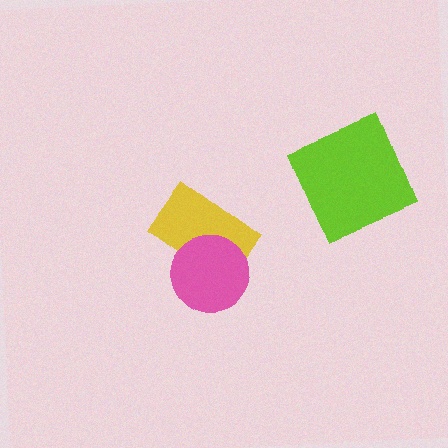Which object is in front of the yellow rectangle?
The pink circle is in front of the yellow rectangle.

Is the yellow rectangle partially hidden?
Yes, it is partially covered by another shape.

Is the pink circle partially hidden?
No, no other shape covers it.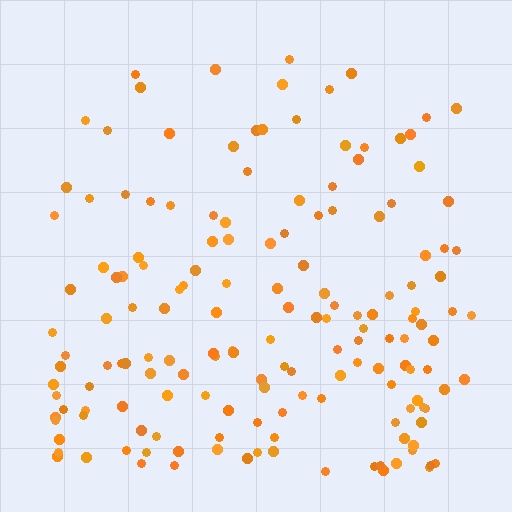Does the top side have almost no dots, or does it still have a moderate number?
Still a moderate number, just noticeably fewer than the bottom.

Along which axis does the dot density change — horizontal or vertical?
Vertical.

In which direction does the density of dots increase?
From top to bottom, with the bottom side densest.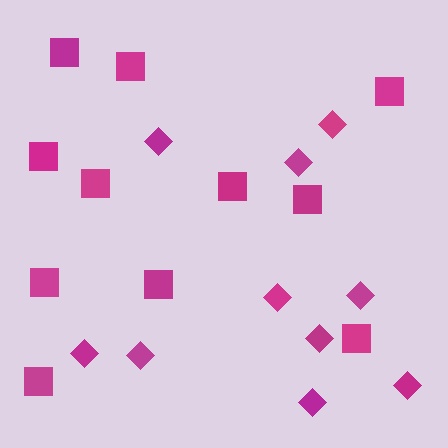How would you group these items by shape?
There are 2 groups: one group of squares (11) and one group of diamonds (10).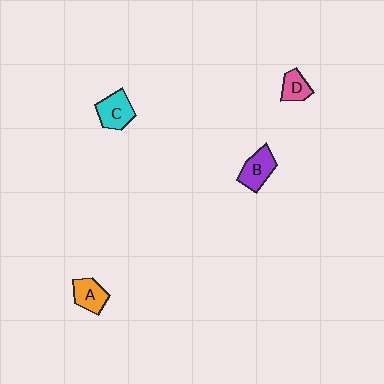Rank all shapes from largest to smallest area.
From largest to smallest: B (purple), C (cyan), A (orange), D (pink).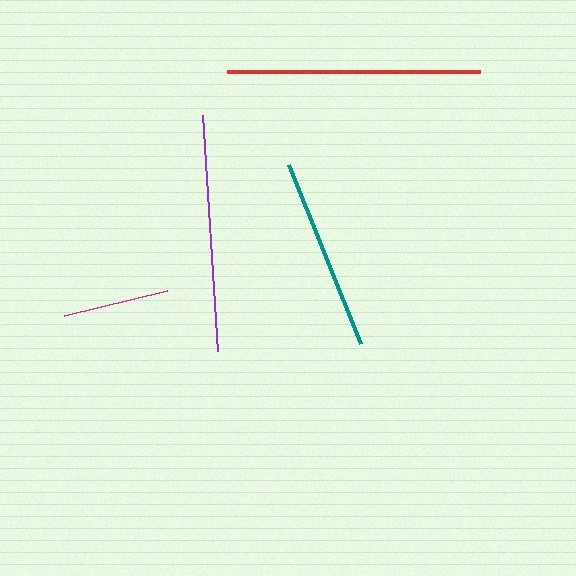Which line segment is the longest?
The red line is the longest at approximately 253 pixels.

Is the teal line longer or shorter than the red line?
The red line is longer than the teal line.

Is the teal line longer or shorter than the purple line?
The purple line is longer than the teal line.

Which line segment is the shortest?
The magenta line is the shortest at approximately 106 pixels.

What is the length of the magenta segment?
The magenta segment is approximately 106 pixels long.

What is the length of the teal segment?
The teal segment is approximately 192 pixels long.